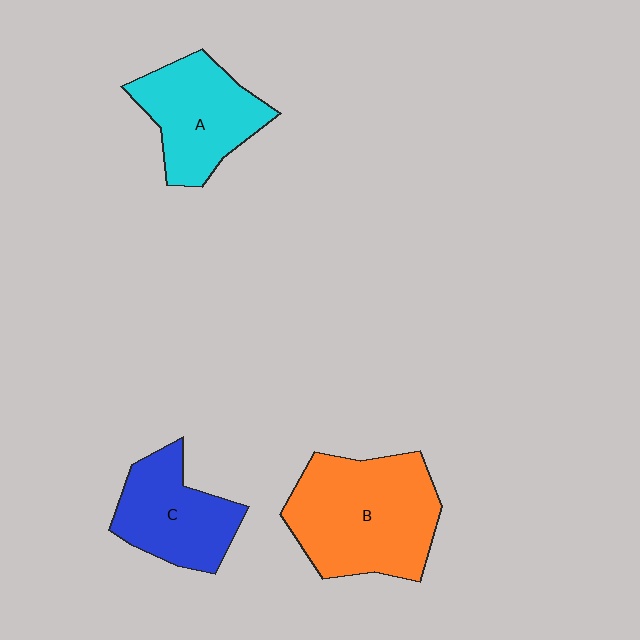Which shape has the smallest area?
Shape C (blue).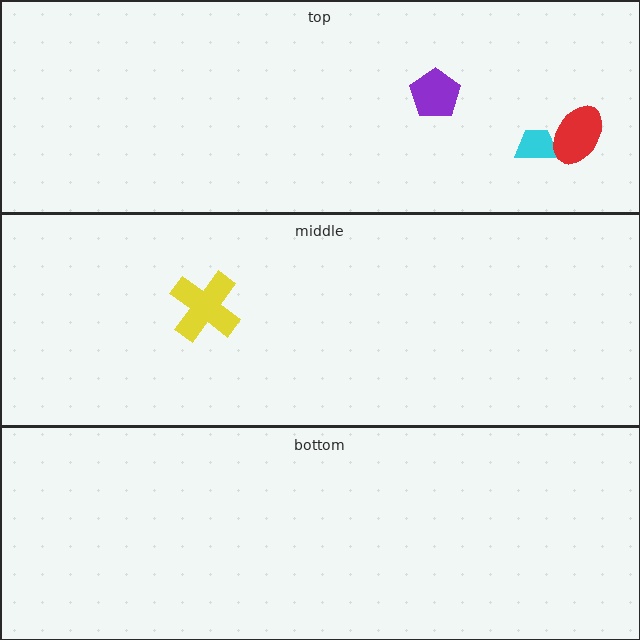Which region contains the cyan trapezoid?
The top region.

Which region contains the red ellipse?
The top region.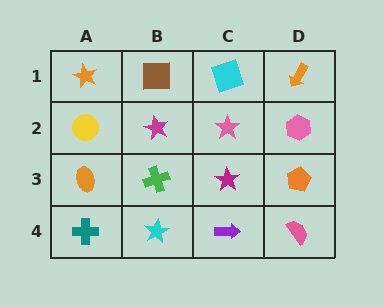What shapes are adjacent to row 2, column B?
A brown square (row 1, column B), a green cross (row 3, column B), a yellow circle (row 2, column A), a pink star (row 2, column C).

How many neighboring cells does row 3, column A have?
3.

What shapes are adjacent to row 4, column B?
A green cross (row 3, column B), a teal cross (row 4, column A), a purple arrow (row 4, column C).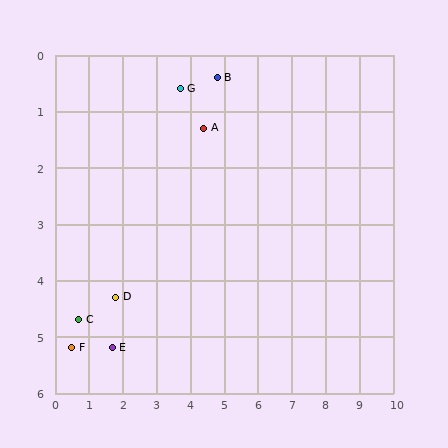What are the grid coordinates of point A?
Point A is at approximately (4.4, 1.3).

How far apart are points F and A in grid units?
Points F and A are about 5.5 grid units apart.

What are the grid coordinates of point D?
Point D is at approximately (1.8, 4.3).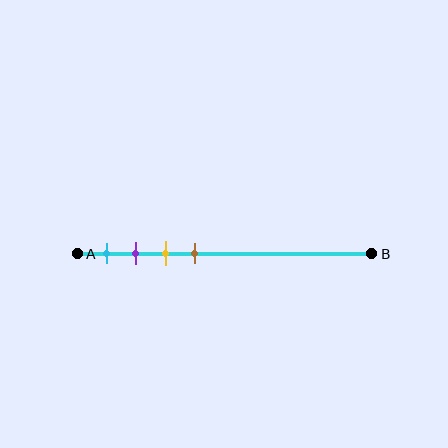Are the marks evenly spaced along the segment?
Yes, the marks are approximately evenly spaced.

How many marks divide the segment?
There are 4 marks dividing the segment.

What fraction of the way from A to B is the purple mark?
The purple mark is approximately 20% (0.2) of the way from A to B.